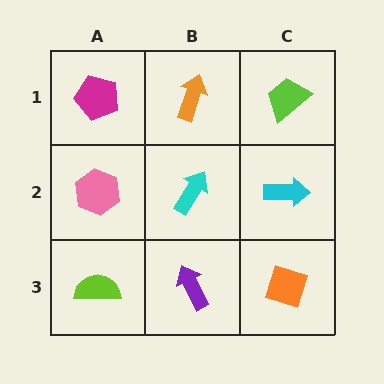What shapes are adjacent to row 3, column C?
A cyan arrow (row 2, column C), a purple arrow (row 3, column B).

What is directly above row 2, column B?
An orange arrow.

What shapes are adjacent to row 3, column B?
A cyan arrow (row 2, column B), a lime semicircle (row 3, column A), an orange diamond (row 3, column C).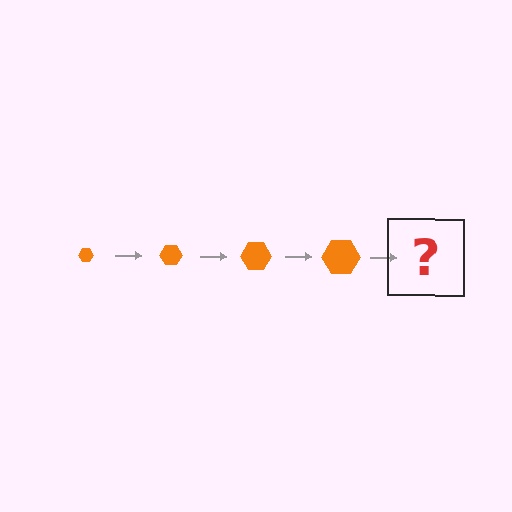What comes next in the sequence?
The next element should be an orange hexagon, larger than the previous one.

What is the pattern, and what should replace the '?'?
The pattern is that the hexagon gets progressively larger each step. The '?' should be an orange hexagon, larger than the previous one.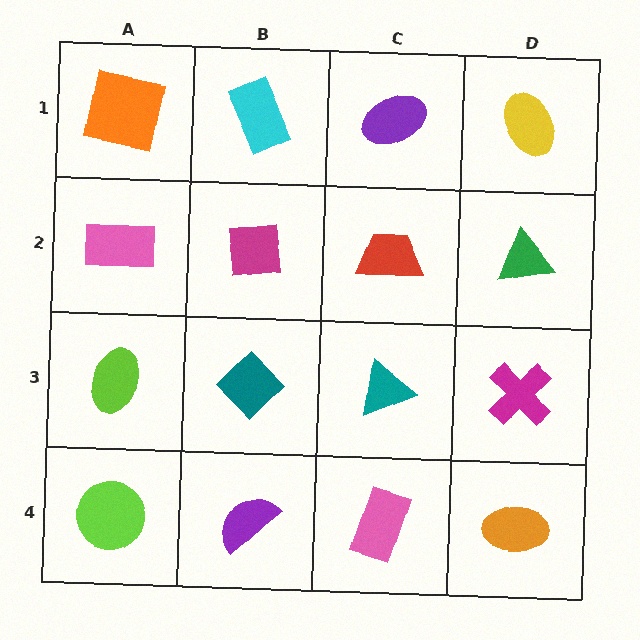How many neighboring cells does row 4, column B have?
3.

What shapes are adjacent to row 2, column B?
A cyan rectangle (row 1, column B), a teal diamond (row 3, column B), a pink rectangle (row 2, column A), a red trapezoid (row 2, column C).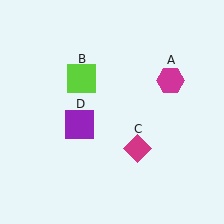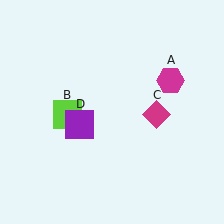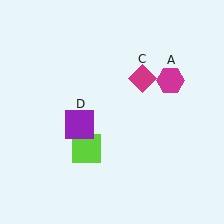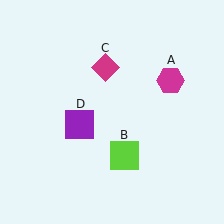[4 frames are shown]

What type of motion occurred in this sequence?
The lime square (object B), magenta diamond (object C) rotated counterclockwise around the center of the scene.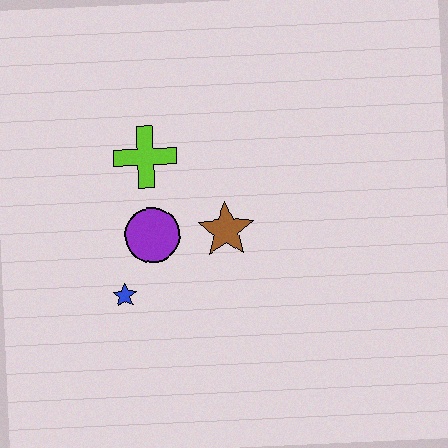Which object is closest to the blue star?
The purple circle is closest to the blue star.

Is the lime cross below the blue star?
No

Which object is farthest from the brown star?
The blue star is farthest from the brown star.